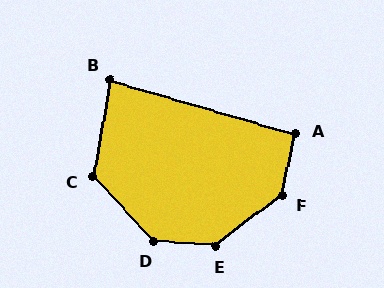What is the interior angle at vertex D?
Approximately 138 degrees (obtuse).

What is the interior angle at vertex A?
Approximately 94 degrees (approximately right).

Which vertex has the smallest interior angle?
B, at approximately 84 degrees.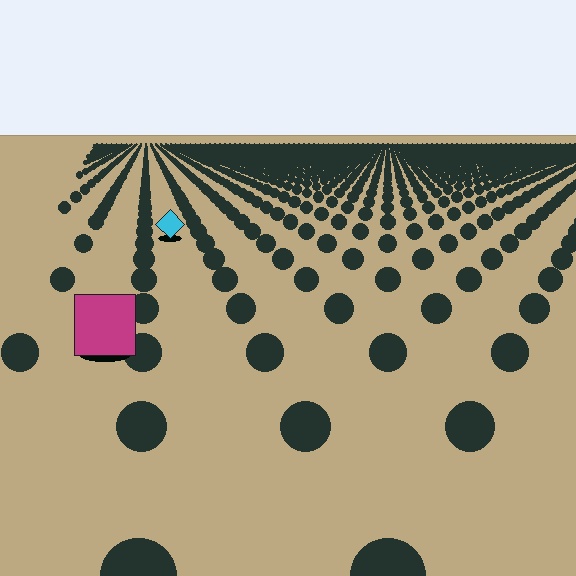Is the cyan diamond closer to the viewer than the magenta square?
No. The magenta square is closer — you can tell from the texture gradient: the ground texture is coarser near it.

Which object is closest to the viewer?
The magenta square is closest. The texture marks near it are larger and more spread out.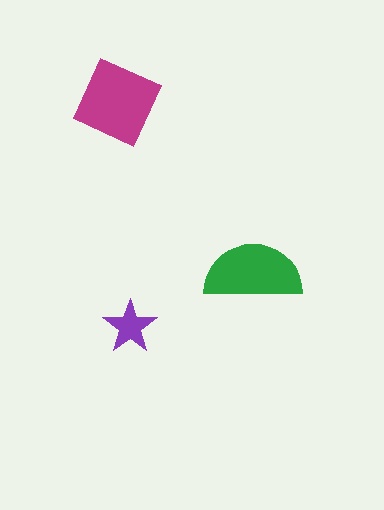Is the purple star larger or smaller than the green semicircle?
Smaller.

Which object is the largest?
The magenta square.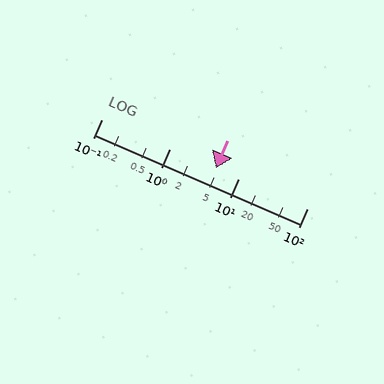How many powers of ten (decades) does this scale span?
The scale spans 3 decades, from 0.1 to 100.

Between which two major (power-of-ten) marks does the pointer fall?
The pointer is between 1 and 10.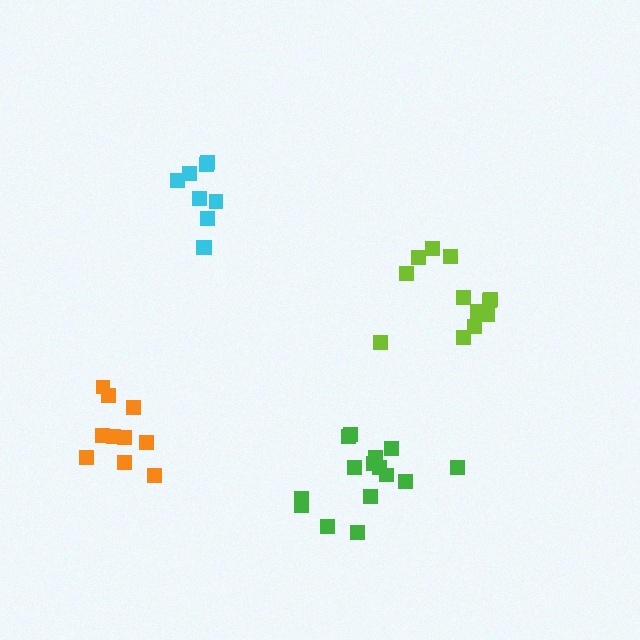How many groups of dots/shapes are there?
There are 4 groups.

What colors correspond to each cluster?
The clusters are colored: green, orange, cyan, lime.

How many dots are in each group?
Group 1: 15 dots, Group 2: 10 dots, Group 3: 9 dots, Group 4: 12 dots (46 total).